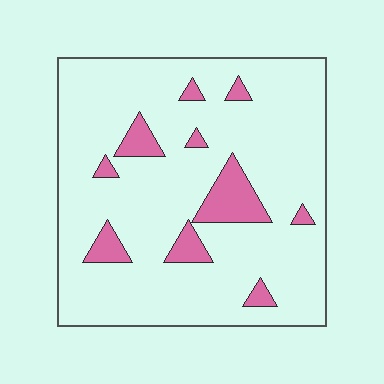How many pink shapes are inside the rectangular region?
10.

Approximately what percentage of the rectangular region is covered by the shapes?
Approximately 10%.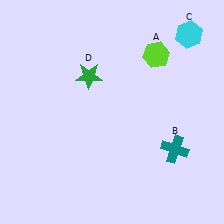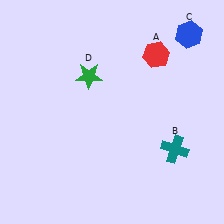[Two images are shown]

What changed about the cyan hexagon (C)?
In Image 1, C is cyan. In Image 2, it changed to blue.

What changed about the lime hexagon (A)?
In Image 1, A is lime. In Image 2, it changed to red.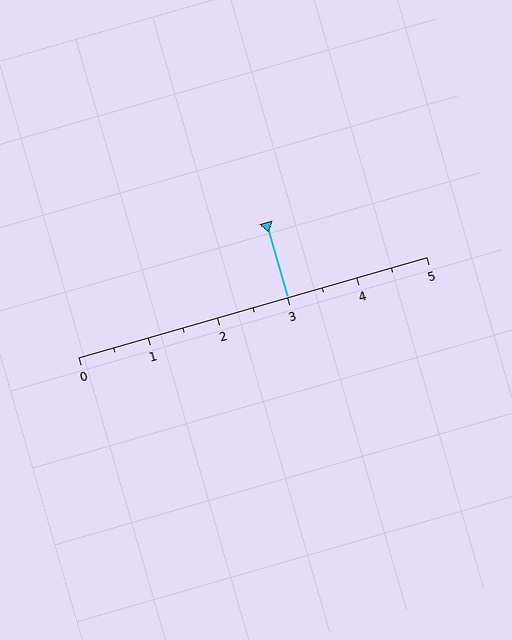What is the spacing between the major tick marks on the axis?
The major ticks are spaced 1 apart.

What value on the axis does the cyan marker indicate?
The marker indicates approximately 3.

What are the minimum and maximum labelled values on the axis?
The axis runs from 0 to 5.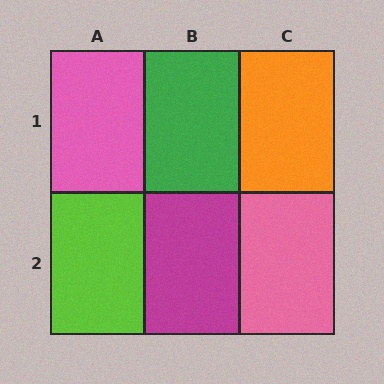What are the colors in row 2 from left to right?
Lime, magenta, pink.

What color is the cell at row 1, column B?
Green.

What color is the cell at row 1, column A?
Pink.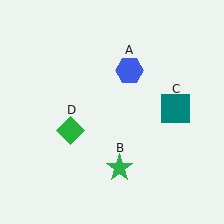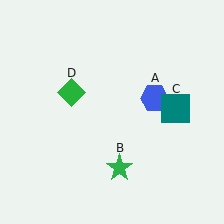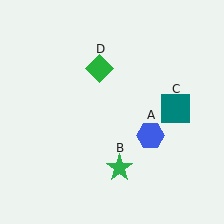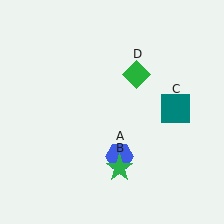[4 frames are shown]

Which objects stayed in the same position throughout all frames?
Green star (object B) and teal square (object C) remained stationary.